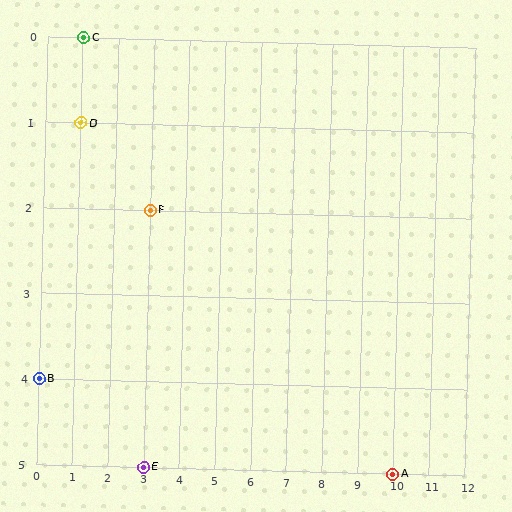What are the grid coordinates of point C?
Point C is at grid coordinates (1, 0).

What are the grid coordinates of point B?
Point B is at grid coordinates (0, 4).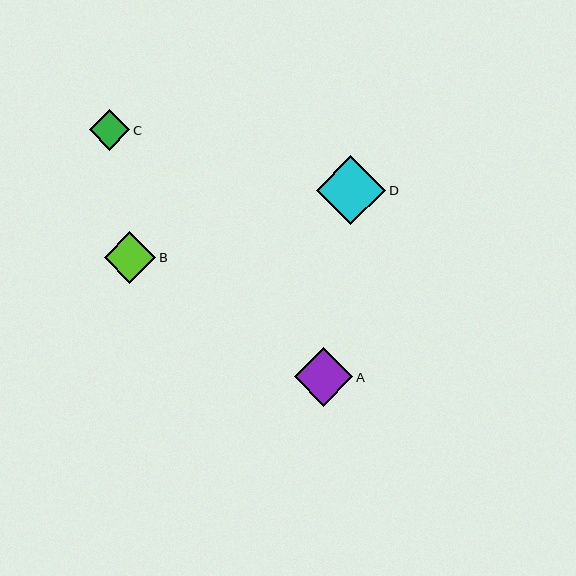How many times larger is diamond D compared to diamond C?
Diamond D is approximately 1.7 times the size of diamond C.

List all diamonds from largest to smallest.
From largest to smallest: D, A, B, C.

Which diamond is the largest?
Diamond D is the largest with a size of approximately 69 pixels.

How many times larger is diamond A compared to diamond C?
Diamond A is approximately 1.4 times the size of diamond C.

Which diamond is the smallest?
Diamond C is the smallest with a size of approximately 41 pixels.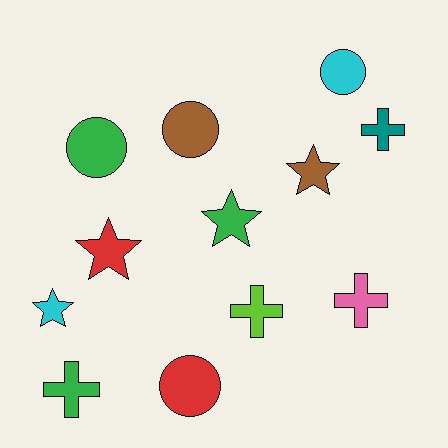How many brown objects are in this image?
There are 2 brown objects.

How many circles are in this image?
There are 4 circles.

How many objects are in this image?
There are 12 objects.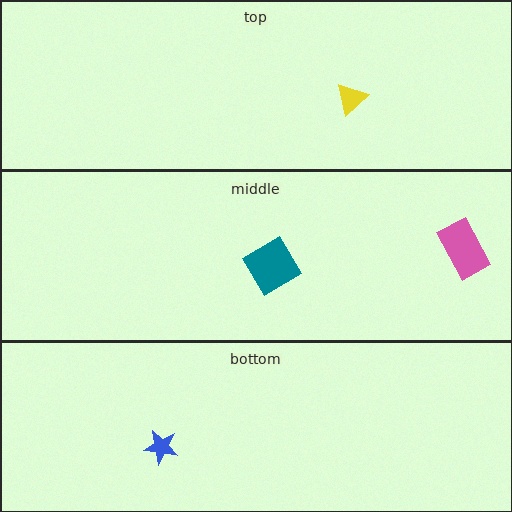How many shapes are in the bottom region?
1.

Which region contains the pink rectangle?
The middle region.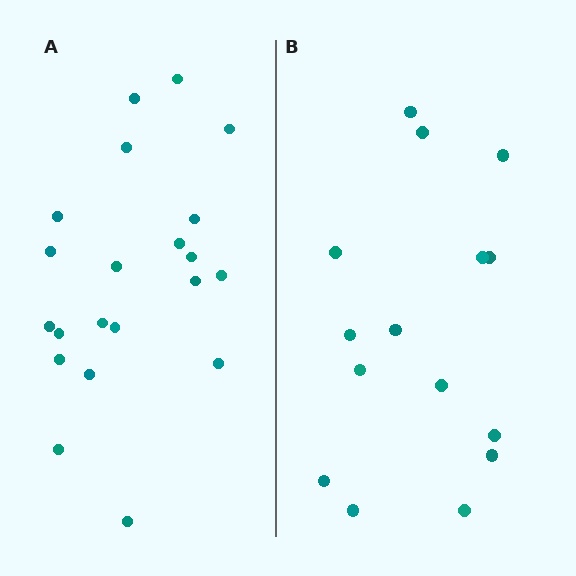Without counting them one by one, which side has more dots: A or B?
Region A (the left region) has more dots.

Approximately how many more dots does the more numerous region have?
Region A has about 6 more dots than region B.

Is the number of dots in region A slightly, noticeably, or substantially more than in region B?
Region A has noticeably more, but not dramatically so. The ratio is roughly 1.4 to 1.